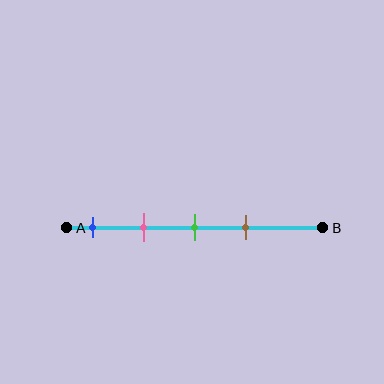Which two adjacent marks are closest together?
The green and brown marks are the closest adjacent pair.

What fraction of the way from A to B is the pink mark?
The pink mark is approximately 30% (0.3) of the way from A to B.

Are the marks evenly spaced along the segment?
Yes, the marks are approximately evenly spaced.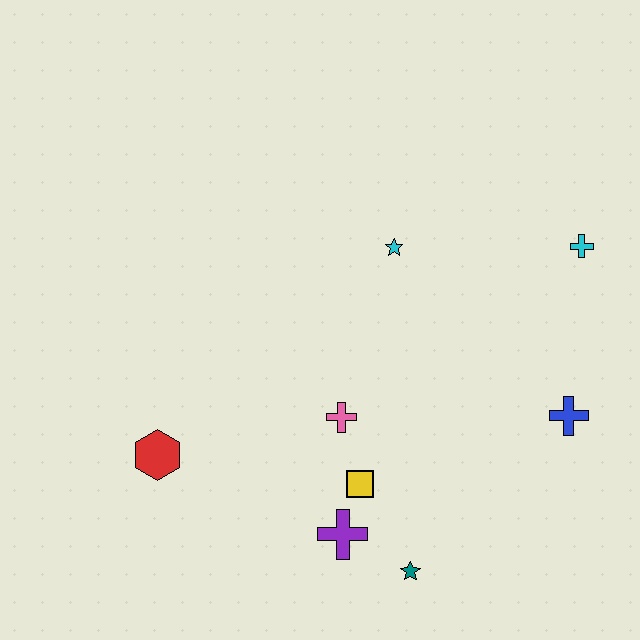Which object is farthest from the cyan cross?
The red hexagon is farthest from the cyan cross.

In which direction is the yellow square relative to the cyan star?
The yellow square is below the cyan star.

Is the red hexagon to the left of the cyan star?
Yes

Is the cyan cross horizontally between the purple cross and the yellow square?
No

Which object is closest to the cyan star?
The pink cross is closest to the cyan star.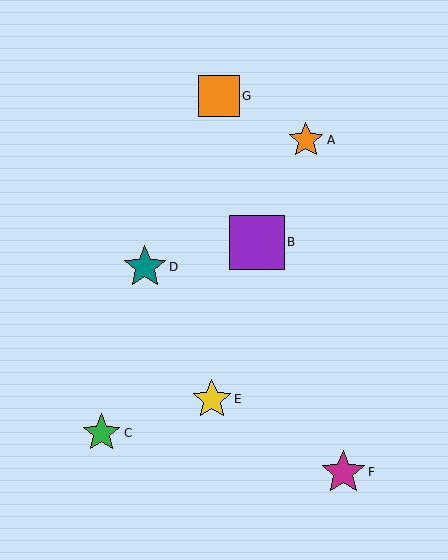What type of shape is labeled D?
Shape D is a teal star.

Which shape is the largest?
The purple square (labeled B) is the largest.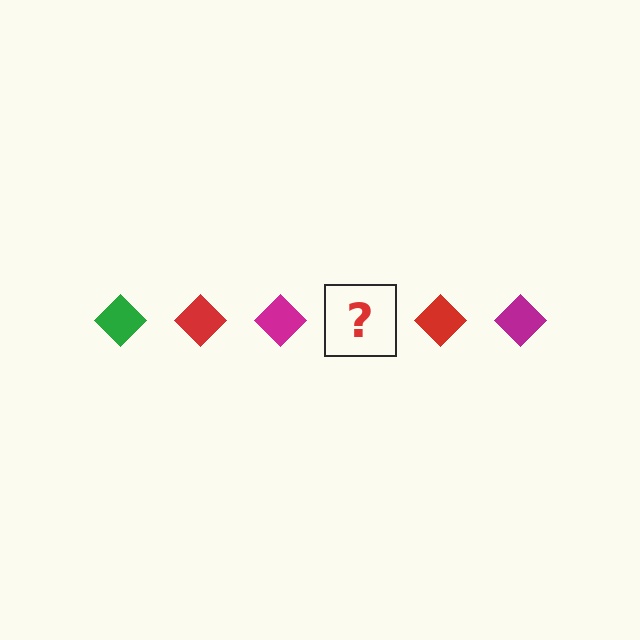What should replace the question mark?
The question mark should be replaced with a green diamond.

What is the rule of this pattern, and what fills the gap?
The rule is that the pattern cycles through green, red, magenta diamonds. The gap should be filled with a green diamond.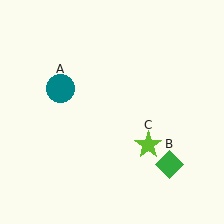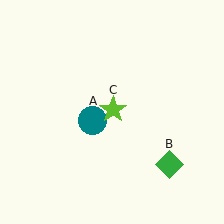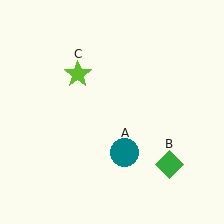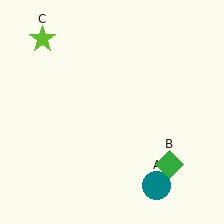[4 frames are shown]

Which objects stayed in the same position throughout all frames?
Green diamond (object B) remained stationary.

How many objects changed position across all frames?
2 objects changed position: teal circle (object A), lime star (object C).